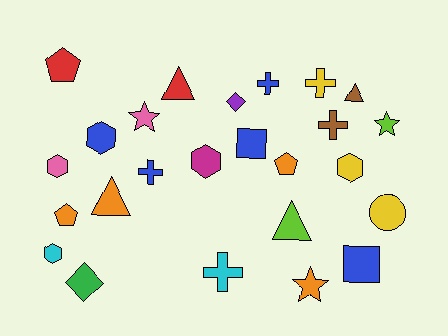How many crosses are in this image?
There are 5 crosses.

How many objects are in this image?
There are 25 objects.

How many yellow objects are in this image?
There are 3 yellow objects.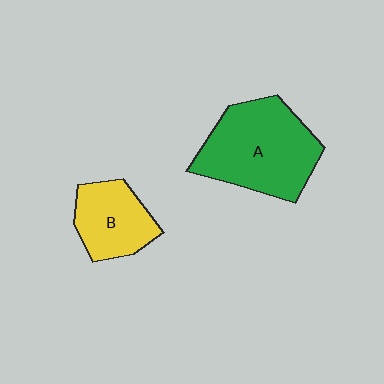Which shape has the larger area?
Shape A (green).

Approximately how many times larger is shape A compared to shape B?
Approximately 1.8 times.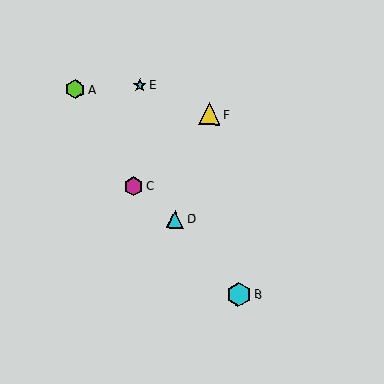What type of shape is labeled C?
Shape C is a magenta hexagon.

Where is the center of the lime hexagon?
The center of the lime hexagon is at (76, 89).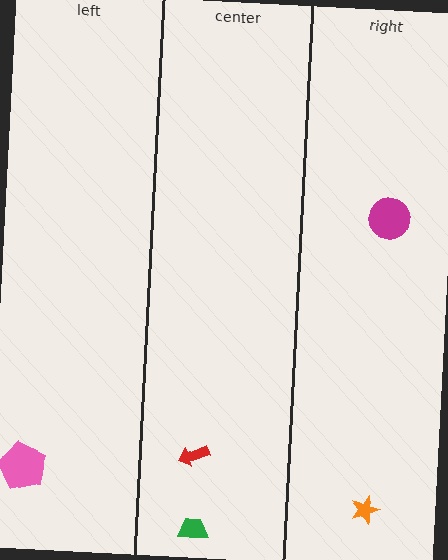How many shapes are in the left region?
1.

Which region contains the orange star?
The right region.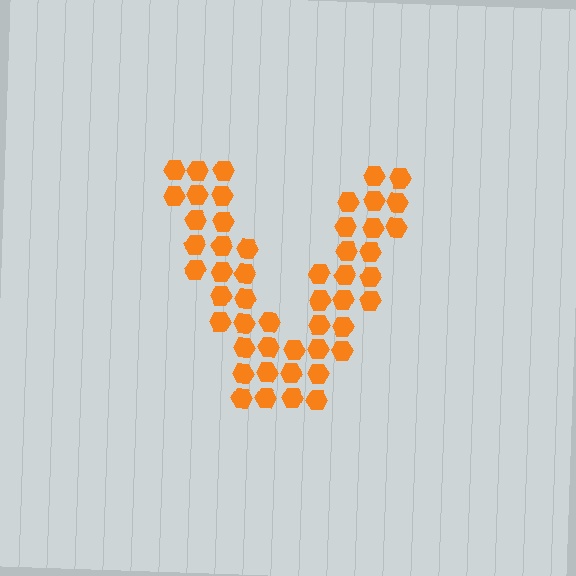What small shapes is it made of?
It is made of small hexagons.